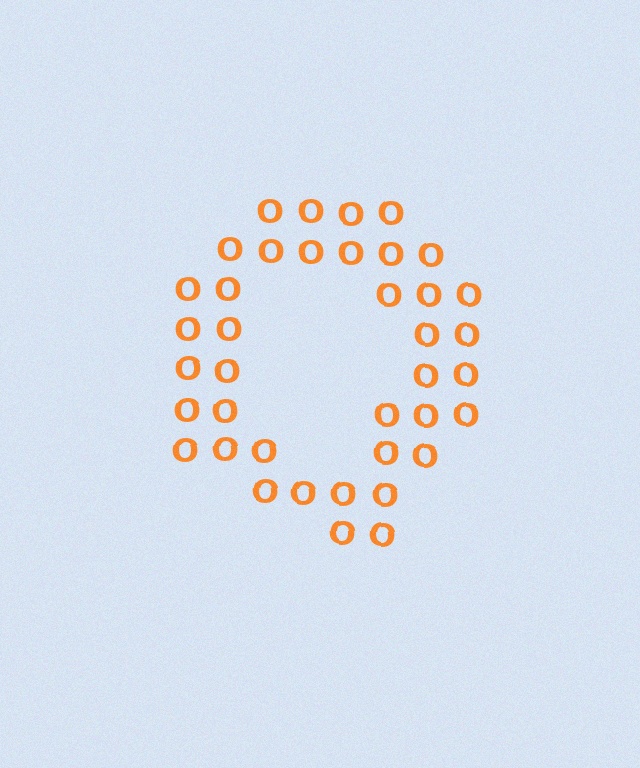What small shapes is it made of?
It is made of small letter O's.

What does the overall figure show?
The overall figure shows the letter Q.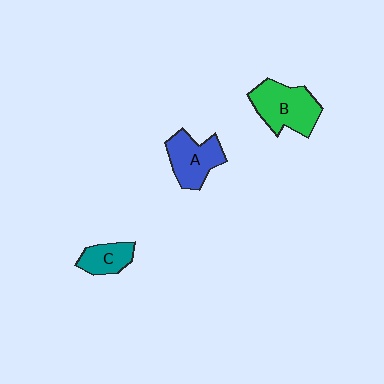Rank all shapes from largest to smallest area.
From largest to smallest: B (green), A (blue), C (teal).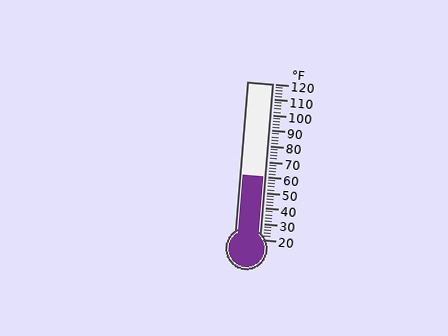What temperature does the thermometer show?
The thermometer shows approximately 60°F.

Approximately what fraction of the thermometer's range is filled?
The thermometer is filled to approximately 40% of its range.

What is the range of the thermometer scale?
The thermometer scale ranges from 20°F to 120°F.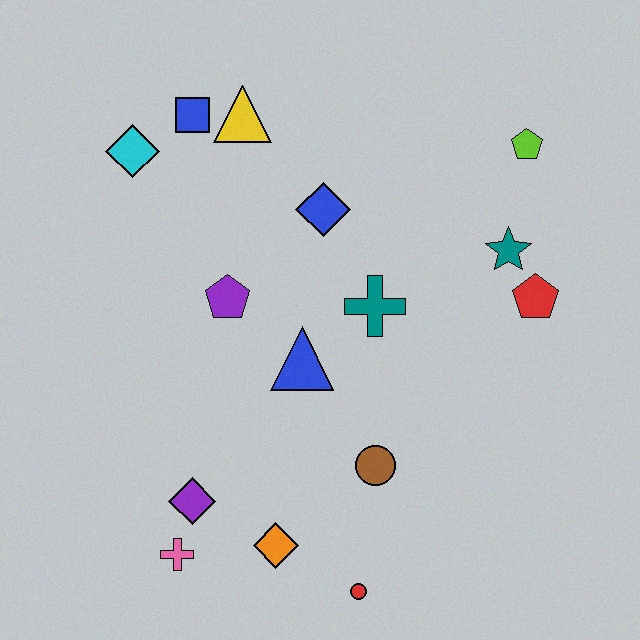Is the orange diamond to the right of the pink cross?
Yes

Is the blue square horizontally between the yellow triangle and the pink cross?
Yes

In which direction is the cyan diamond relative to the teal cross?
The cyan diamond is to the left of the teal cross.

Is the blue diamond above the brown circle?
Yes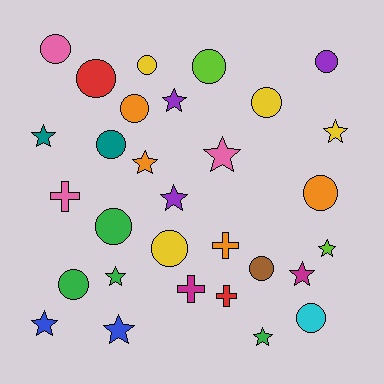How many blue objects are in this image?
There are 2 blue objects.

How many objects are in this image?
There are 30 objects.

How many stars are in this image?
There are 12 stars.